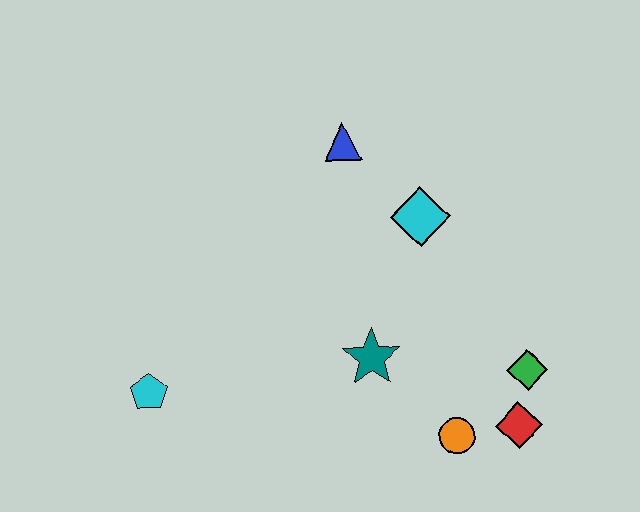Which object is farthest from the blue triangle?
The red diamond is farthest from the blue triangle.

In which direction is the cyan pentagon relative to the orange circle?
The cyan pentagon is to the left of the orange circle.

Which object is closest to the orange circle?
The red diamond is closest to the orange circle.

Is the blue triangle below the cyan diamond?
No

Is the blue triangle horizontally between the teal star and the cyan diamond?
No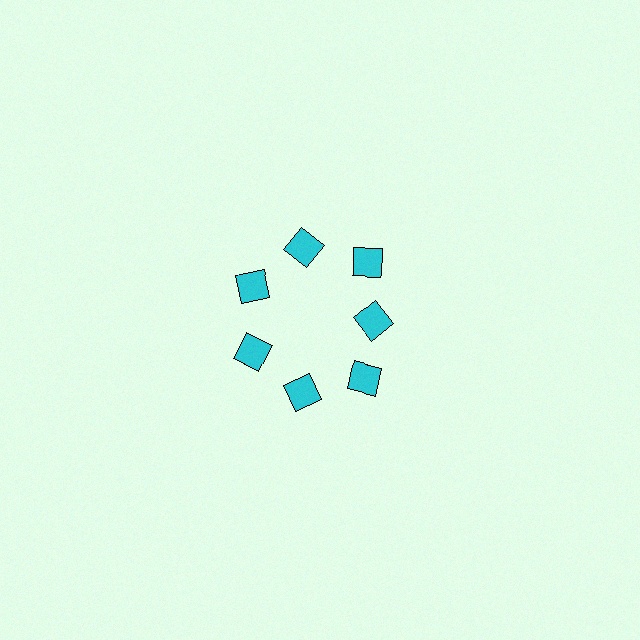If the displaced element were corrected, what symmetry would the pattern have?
It would have 7-fold rotational symmetry — the pattern would map onto itself every 51 degrees.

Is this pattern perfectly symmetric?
No. The 7 cyan squares are arranged in a ring, but one element near the 3 o'clock position is pulled inward toward the center, breaking the 7-fold rotational symmetry.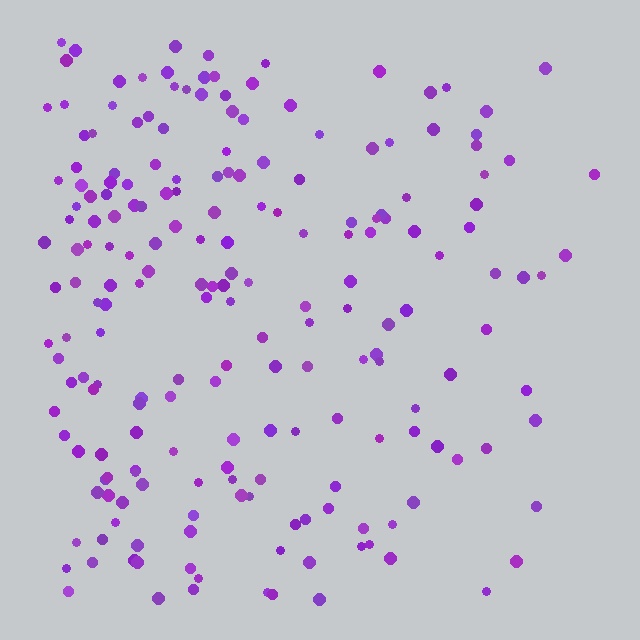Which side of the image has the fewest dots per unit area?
The right.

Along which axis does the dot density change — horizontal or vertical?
Horizontal.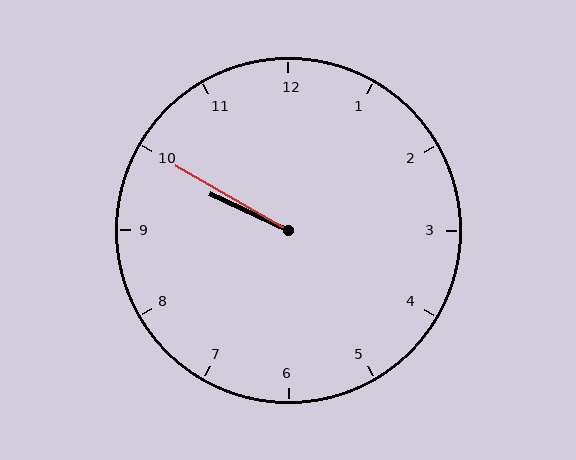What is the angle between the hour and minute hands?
Approximately 5 degrees.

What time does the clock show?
9:50.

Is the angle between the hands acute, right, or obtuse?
It is acute.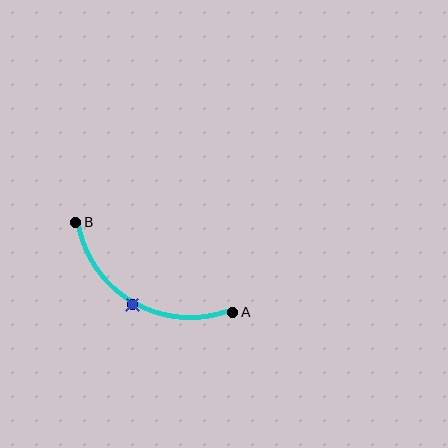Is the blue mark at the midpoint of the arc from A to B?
Yes. The blue mark lies on the arc at equal arc-length from both A and B — it is the arc midpoint.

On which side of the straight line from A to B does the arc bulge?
The arc bulges below the straight line connecting A and B.